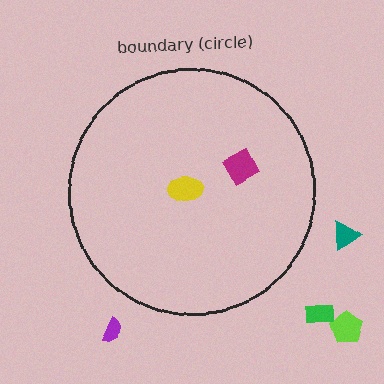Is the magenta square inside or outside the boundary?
Inside.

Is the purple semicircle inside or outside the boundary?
Outside.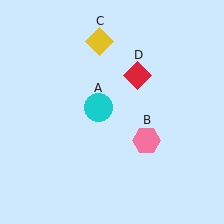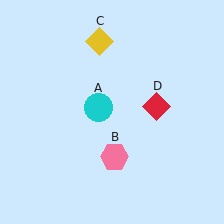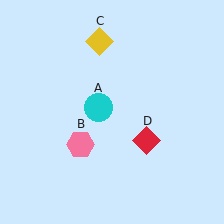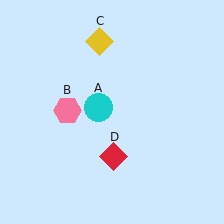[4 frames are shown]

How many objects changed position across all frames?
2 objects changed position: pink hexagon (object B), red diamond (object D).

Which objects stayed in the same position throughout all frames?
Cyan circle (object A) and yellow diamond (object C) remained stationary.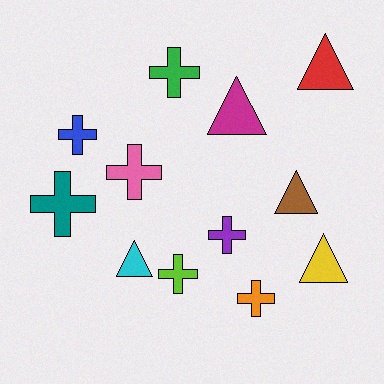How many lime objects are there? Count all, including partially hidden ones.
There is 1 lime object.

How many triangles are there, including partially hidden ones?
There are 5 triangles.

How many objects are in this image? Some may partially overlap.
There are 12 objects.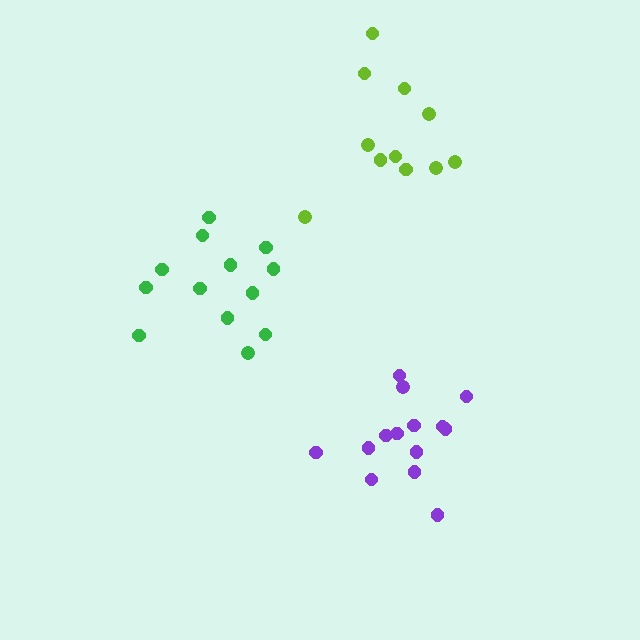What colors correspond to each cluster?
The clusters are colored: purple, lime, green.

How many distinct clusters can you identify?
There are 3 distinct clusters.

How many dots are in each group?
Group 1: 14 dots, Group 2: 11 dots, Group 3: 13 dots (38 total).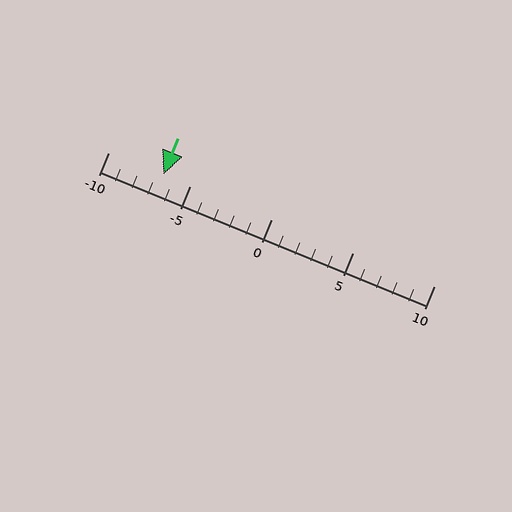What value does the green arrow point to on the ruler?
The green arrow points to approximately -7.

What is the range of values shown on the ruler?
The ruler shows values from -10 to 10.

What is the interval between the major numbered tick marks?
The major tick marks are spaced 5 units apart.